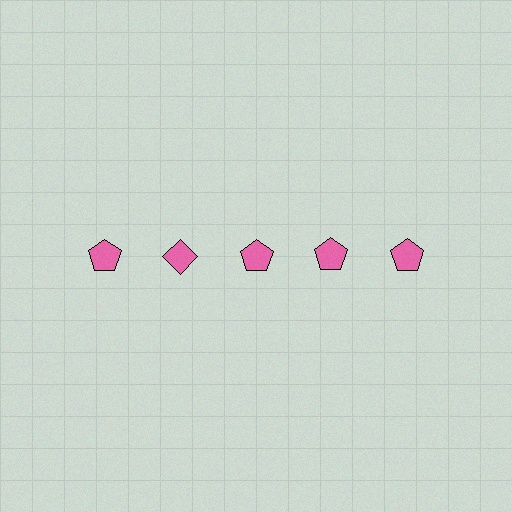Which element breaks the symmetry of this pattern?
The pink diamond in the top row, second from left column breaks the symmetry. All other shapes are pink pentagons.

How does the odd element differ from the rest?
It has a different shape: diamond instead of pentagon.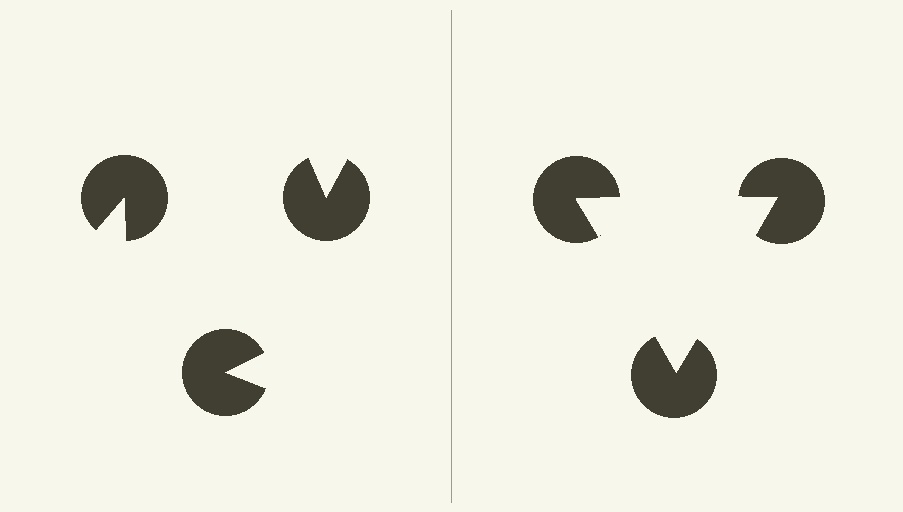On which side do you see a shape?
An illusory triangle appears on the right side. On the left side the wedge cuts are rotated, so no coherent shape forms.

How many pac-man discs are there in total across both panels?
6 — 3 on each side.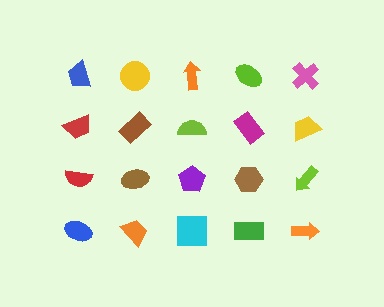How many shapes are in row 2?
5 shapes.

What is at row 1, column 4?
A lime ellipse.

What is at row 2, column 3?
A lime semicircle.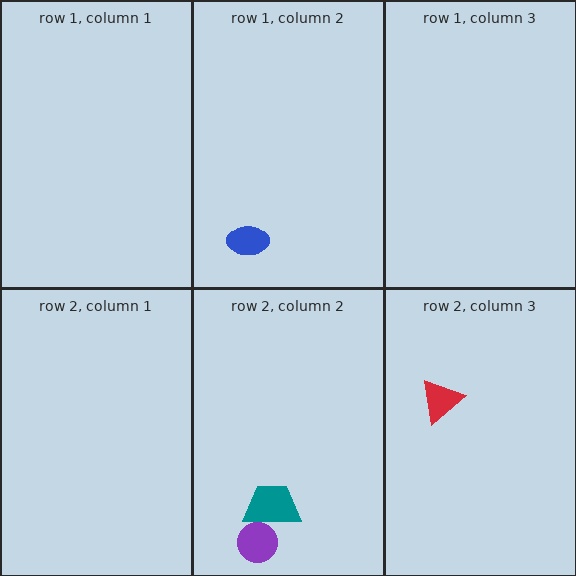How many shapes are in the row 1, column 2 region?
1.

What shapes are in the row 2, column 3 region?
The red triangle.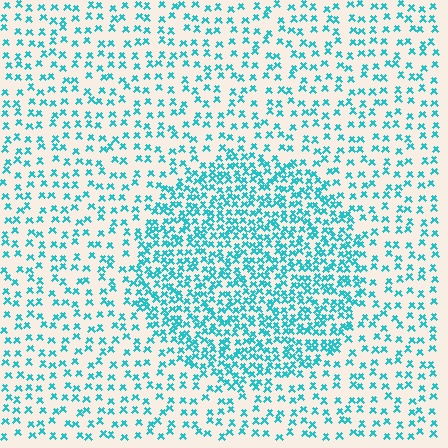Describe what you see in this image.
The image contains small cyan elements arranged at two different densities. A circle-shaped region is visible where the elements are more densely packed than the surrounding area.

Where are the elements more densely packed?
The elements are more densely packed inside the circle boundary.